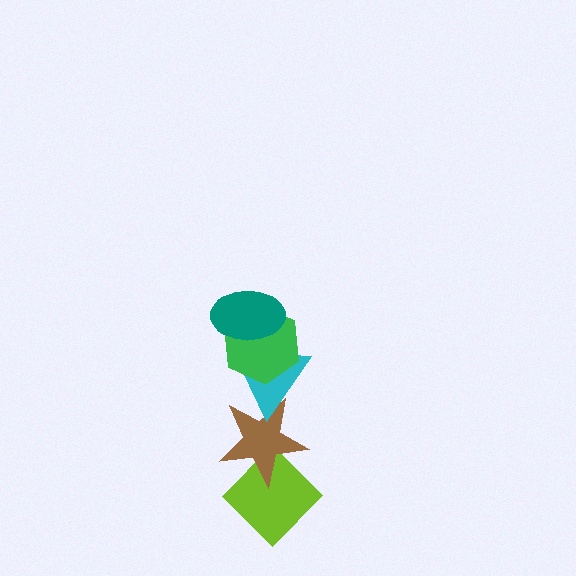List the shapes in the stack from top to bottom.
From top to bottom: the teal ellipse, the green hexagon, the cyan triangle, the brown star, the lime diamond.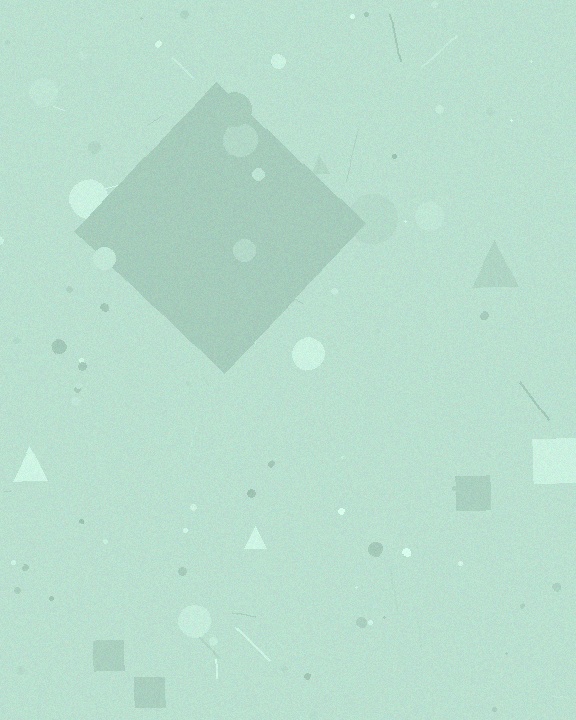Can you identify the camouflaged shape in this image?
The camouflaged shape is a diamond.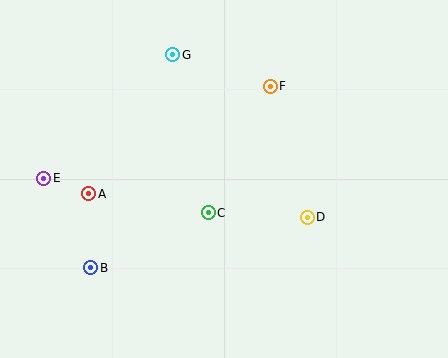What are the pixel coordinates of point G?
Point G is at (173, 55).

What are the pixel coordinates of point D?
Point D is at (307, 217).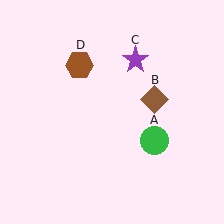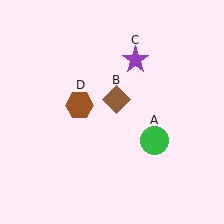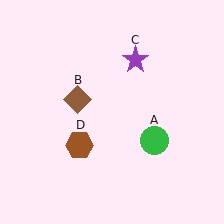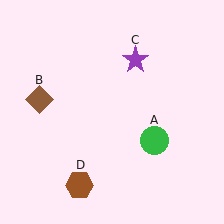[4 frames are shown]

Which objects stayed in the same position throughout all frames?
Green circle (object A) and purple star (object C) remained stationary.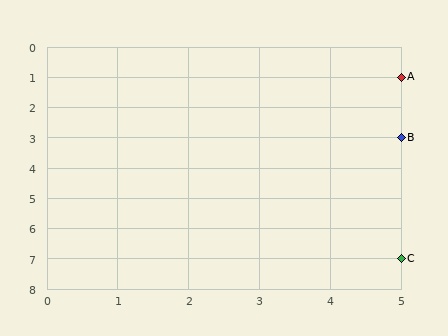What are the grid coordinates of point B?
Point B is at grid coordinates (5, 3).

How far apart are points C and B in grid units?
Points C and B are 4 rows apart.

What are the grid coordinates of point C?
Point C is at grid coordinates (5, 7).